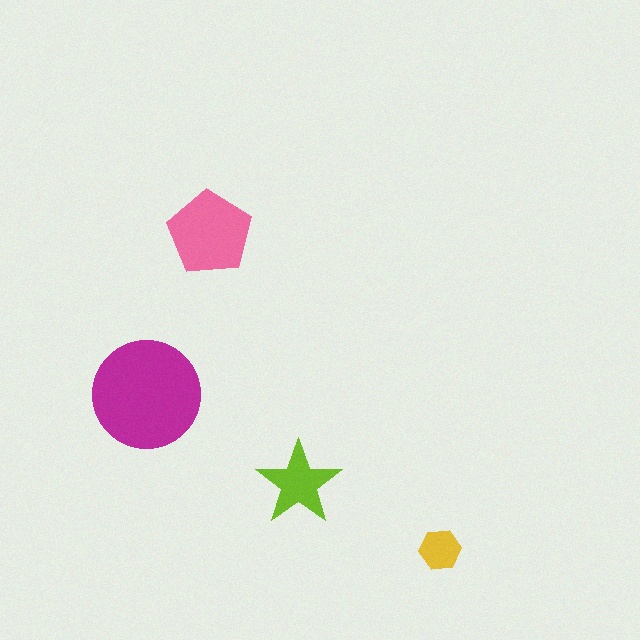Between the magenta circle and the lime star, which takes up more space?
The magenta circle.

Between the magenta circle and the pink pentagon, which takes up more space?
The magenta circle.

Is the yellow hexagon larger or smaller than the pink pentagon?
Smaller.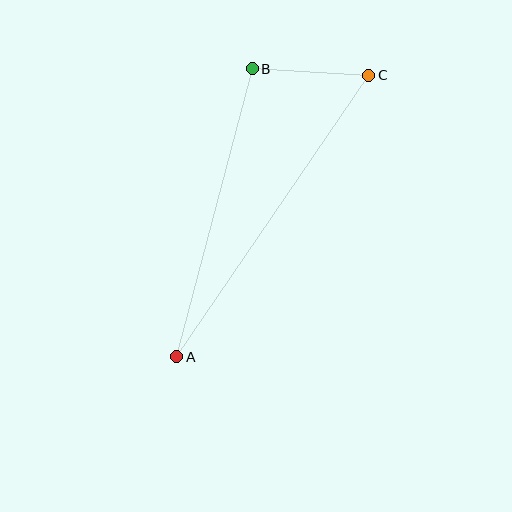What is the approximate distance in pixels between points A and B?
The distance between A and B is approximately 298 pixels.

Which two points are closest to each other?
Points B and C are closest to each other.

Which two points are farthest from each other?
Points A and C are farthest from each other.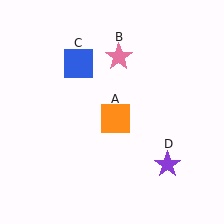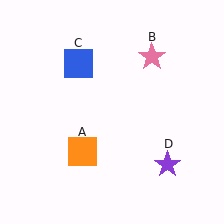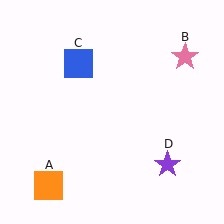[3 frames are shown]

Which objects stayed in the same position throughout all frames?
Blue square (object C) and purple star (object D) remained stationary.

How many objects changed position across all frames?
2 objects changed position: orange square (object A), pink star (object B).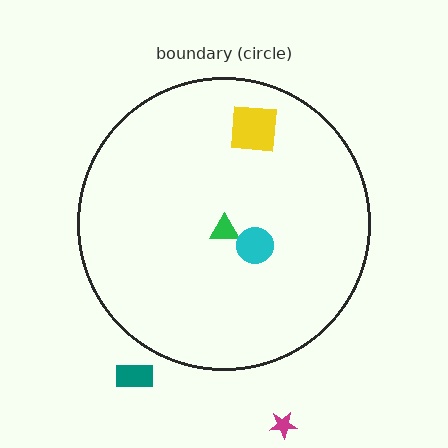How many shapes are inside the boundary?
3 inside, 2 outside.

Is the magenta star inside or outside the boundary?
Outside.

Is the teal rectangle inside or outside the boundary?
Outside.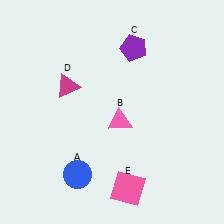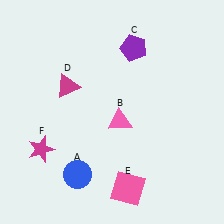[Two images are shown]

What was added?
A magenta star (F) was added in Image 2.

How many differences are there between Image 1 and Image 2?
There is 1 difference between the two images.